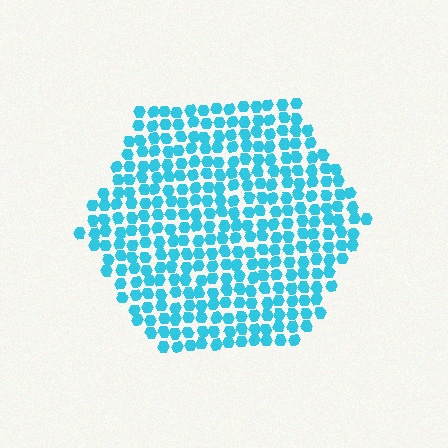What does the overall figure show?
The overall figure shows a hexagon.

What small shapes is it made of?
It is made of small hexagons.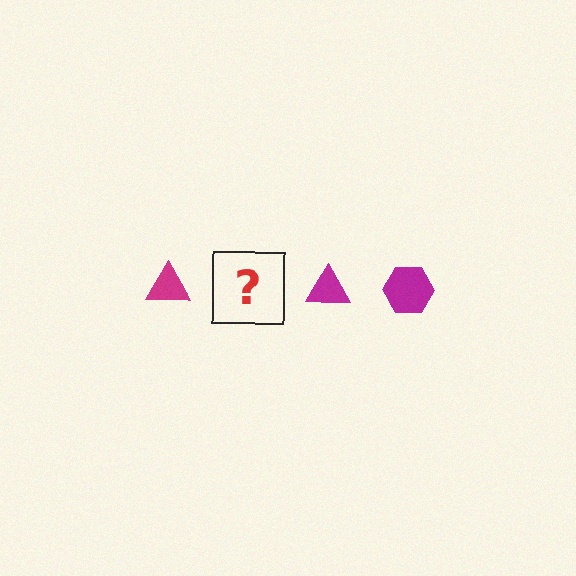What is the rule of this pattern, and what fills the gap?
The rule is that the pattern cycles through triangle, hexagon shapes in magenta. The gap should be filled with a magenta hexagon.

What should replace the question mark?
The question mark should be replaced with a magenta hexagon.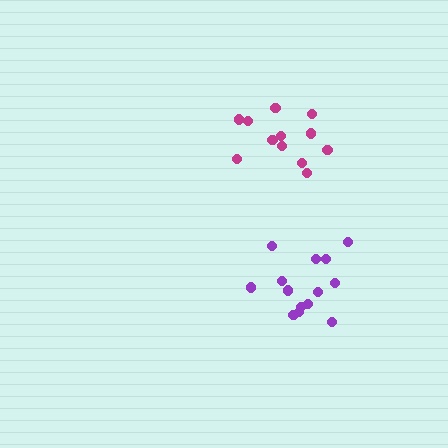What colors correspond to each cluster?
The clusters are colored: magenta, purple.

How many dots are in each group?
Group 1: 12 dots, Group 2: 14 dots (26 total).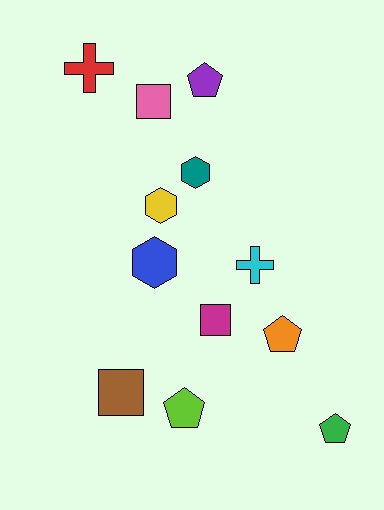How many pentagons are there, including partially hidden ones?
There are 4 pentagons.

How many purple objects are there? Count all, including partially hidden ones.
There is 1 purple object.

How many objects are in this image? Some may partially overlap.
There are 12 objects.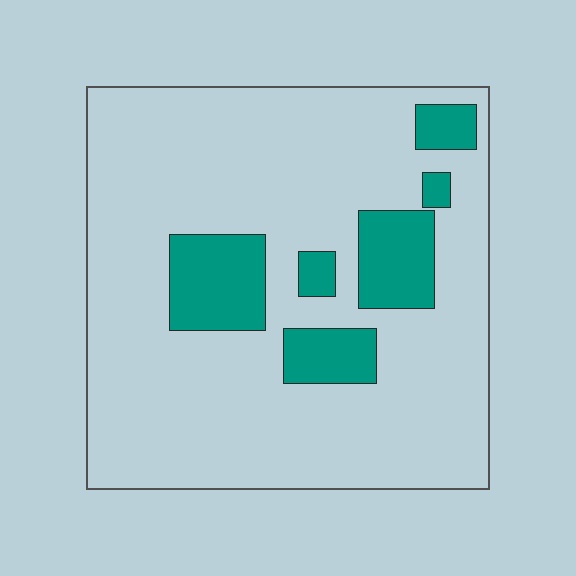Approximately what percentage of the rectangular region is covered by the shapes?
Approximately 15%.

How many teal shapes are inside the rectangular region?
6.